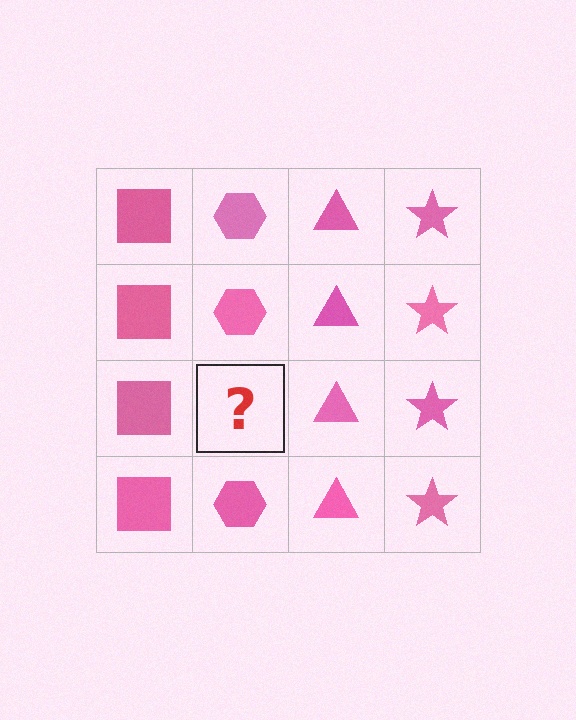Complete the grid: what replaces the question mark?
The question mark should be replaced with a pink hexagon.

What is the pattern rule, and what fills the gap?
The rule is that each column has a consistent shape. The gap should be filled with a pink hexagon.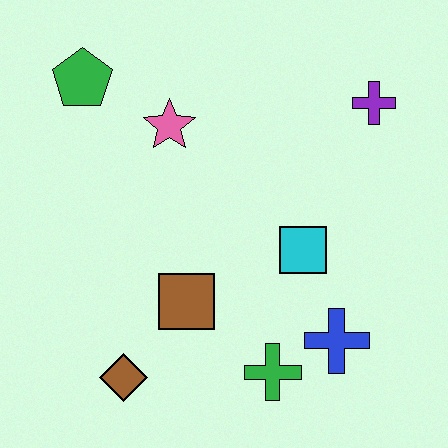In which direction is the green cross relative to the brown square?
The green cross is to the right of the brown square.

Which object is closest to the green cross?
The blue cross is closest to the green cross.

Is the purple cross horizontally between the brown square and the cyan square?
No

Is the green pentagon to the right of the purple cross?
No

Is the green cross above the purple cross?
No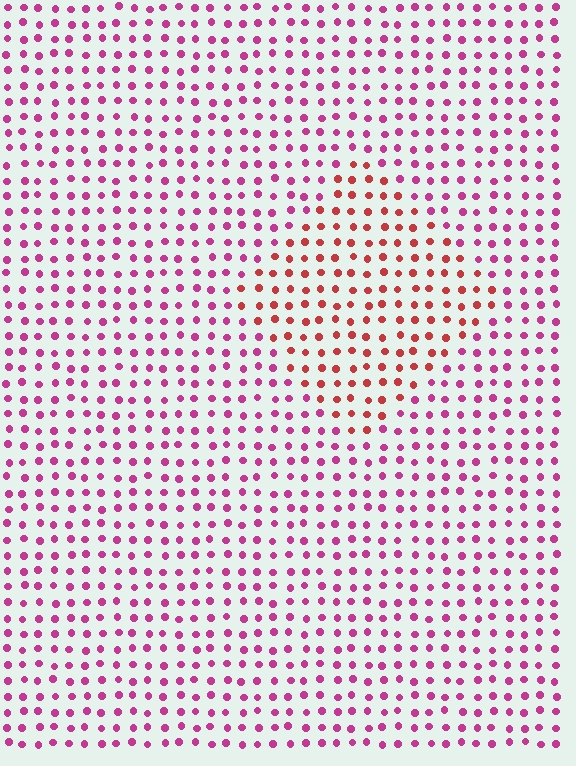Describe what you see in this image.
The image is filled with small magenta elements in a uniform arrangement. A diamond-shaped region is visible where the elements are tinted to a slightly different hue, forming a subtle color boundary.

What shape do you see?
I see a diamond.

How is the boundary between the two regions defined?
The boundary is defined purely by a slight shift in hue (about 36 degrees). Spacing, size, and orientation are identical on both sides.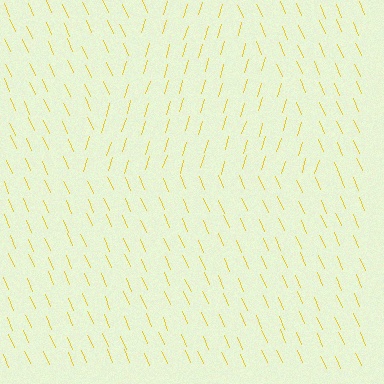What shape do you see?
I see a triangle.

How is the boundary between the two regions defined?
The boundary is defined purely by a change in line orientation (approximately 40 degrees difference). All lines are the same color and thickness.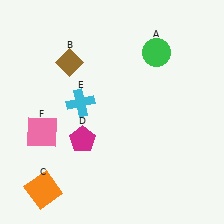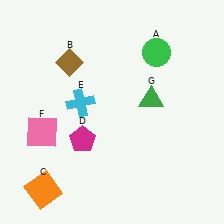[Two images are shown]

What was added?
A green triangle (G) was added in Image 2.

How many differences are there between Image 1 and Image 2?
There is 1 difference between the two images.